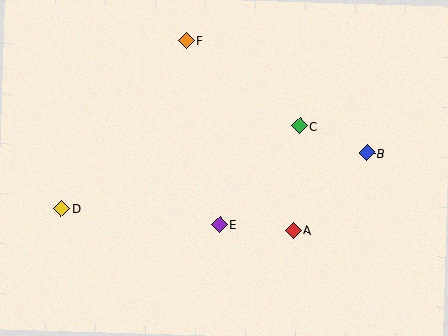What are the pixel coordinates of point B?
Point B is at (367, 153).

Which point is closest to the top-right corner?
Point B is closest to the top-right corner.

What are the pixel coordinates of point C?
Point C is at (299, 126).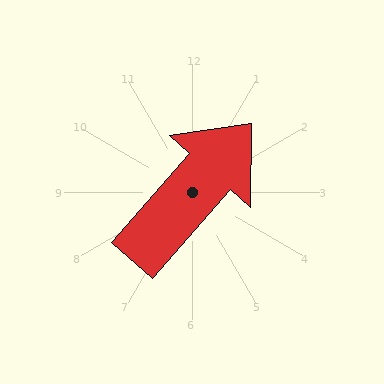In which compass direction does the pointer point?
Northeast.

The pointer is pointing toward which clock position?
Roughly 1 o'clock.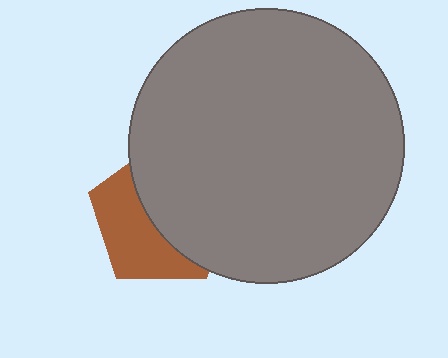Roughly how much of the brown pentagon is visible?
A small part of it is visible (roughly 44%).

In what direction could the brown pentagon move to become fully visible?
The brown pentagon could move left. That would shift it out from behind the gray circle entirely.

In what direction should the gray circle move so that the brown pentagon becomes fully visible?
The gray circle should move right. That is the shortest direction to clear the overlap and leave the brown pentagon fully visible.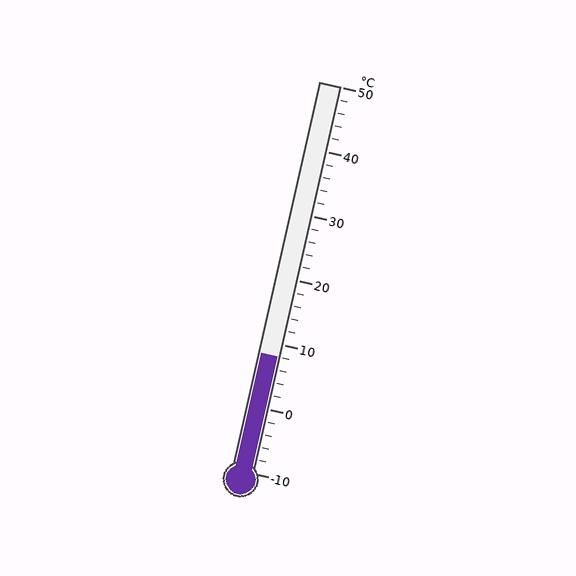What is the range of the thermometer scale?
The thermometer scale ranges from -10°C to 50°C.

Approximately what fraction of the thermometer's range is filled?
The thermometer is filled to approximately 30% of its range.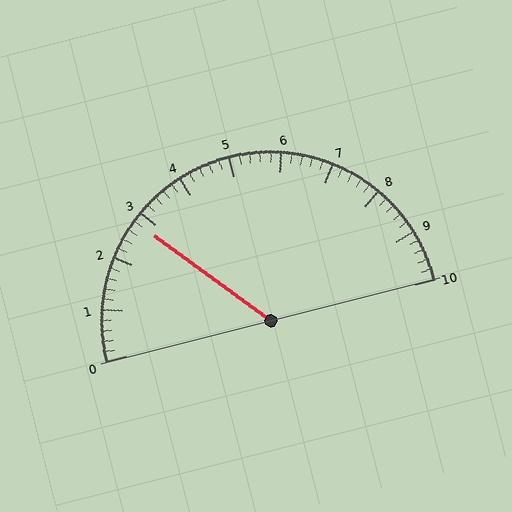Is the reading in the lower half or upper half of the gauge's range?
The reading is in the lower half of the range (0 to 10).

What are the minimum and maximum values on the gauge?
The gauge ranges from 0 to 10.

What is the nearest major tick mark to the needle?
The nearest major tick mark is 3.